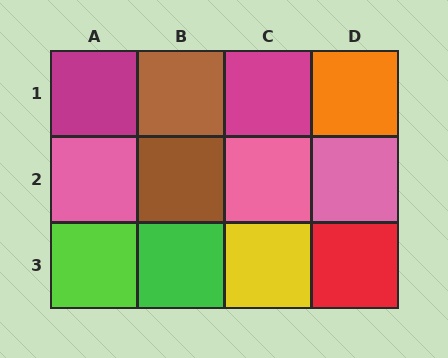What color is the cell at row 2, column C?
Pink.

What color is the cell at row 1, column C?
Magenta.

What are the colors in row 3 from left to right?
Lime, green, yellow, red.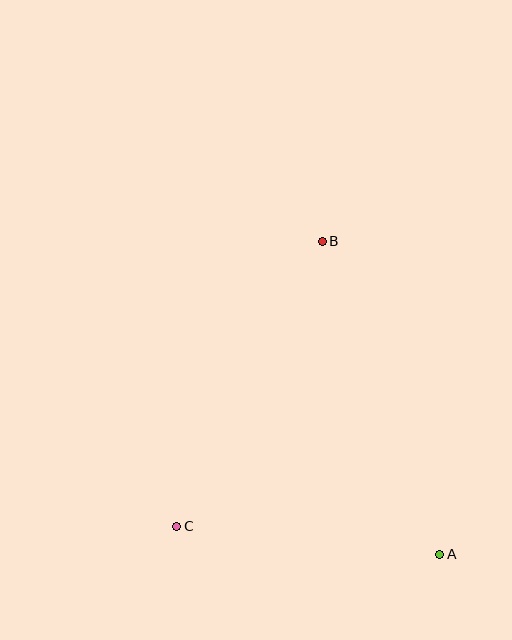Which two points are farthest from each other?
Points A and B are farthest from each other.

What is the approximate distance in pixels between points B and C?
The distance between B and C is approximately 320 pixels.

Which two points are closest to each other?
Points A and C are closest to each other.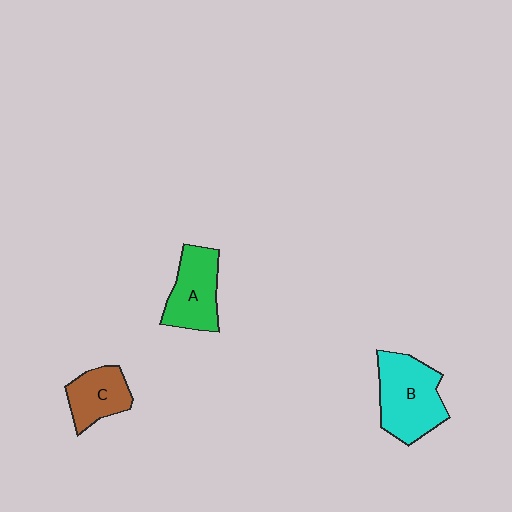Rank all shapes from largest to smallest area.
From largest to smallest: B (cyan), A (green), C (brown).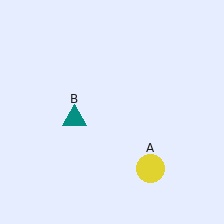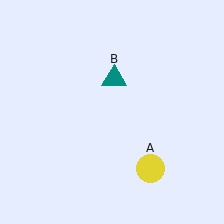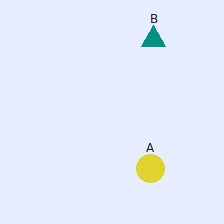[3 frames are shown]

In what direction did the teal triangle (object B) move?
The teal triangle (object B) moved up and to the right.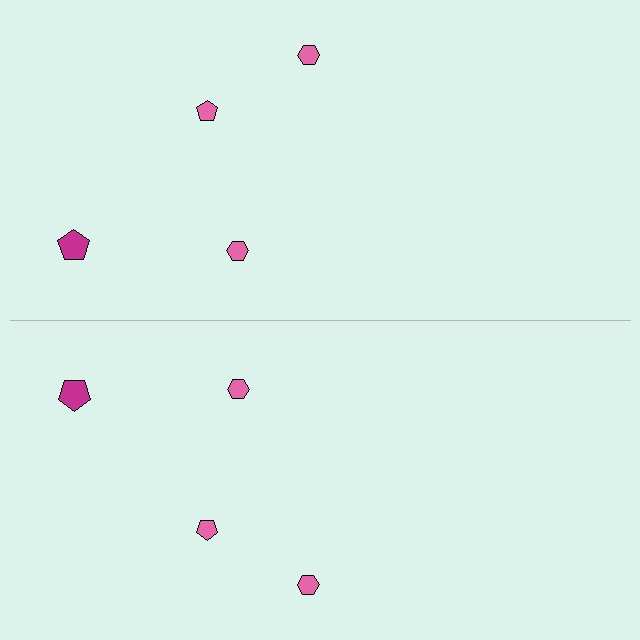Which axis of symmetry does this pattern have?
The pattern has a horizontal axis of symmetry running through the center of the image.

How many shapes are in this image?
There are 8 shapes in this image.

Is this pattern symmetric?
Yes, this pattern has bilateral (reflection) symmetry.